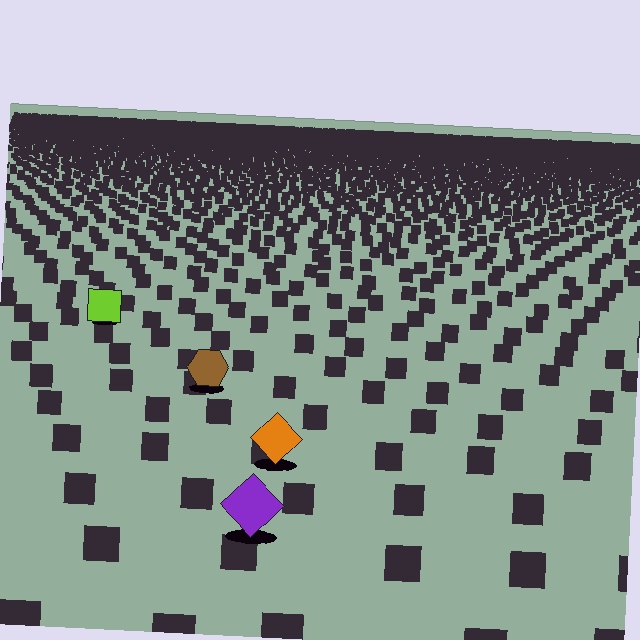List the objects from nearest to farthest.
From nearest to farthest: the purple diamond, the orange diamond, the brown hexagon, the lime square.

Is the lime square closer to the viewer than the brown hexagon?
No. The brown hexagon is closer — you can tell from the texture gradient: the ground texture is coarser near it.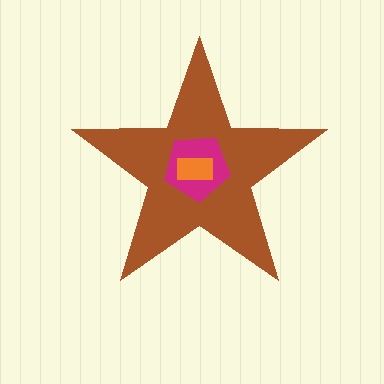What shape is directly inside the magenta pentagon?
The orange rectangle.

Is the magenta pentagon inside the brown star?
Yes.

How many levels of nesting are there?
3.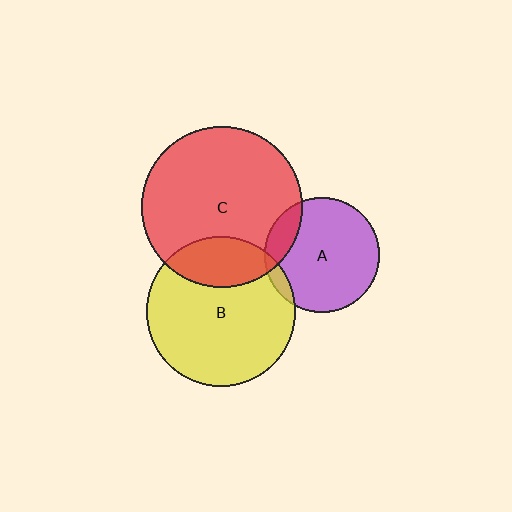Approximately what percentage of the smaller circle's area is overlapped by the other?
Approximately 25%.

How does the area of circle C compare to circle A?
Approximately 1.9 times.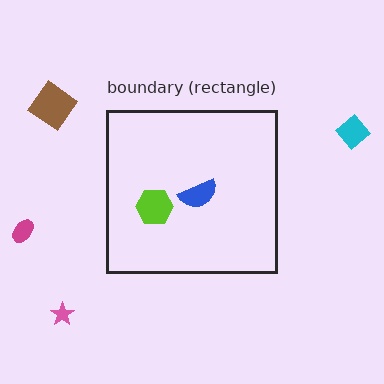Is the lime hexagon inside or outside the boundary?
Inside.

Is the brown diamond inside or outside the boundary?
Outside.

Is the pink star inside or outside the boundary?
Outside.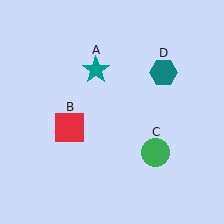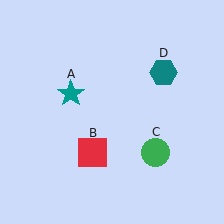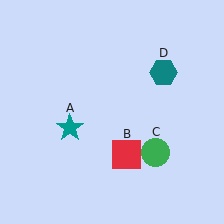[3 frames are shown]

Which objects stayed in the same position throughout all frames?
Green circle (object C) and teal hexagon (object D) remained stationary.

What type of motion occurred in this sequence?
The teal star (object A), red square (object B) rotated counterclockwise around the center of the scene.